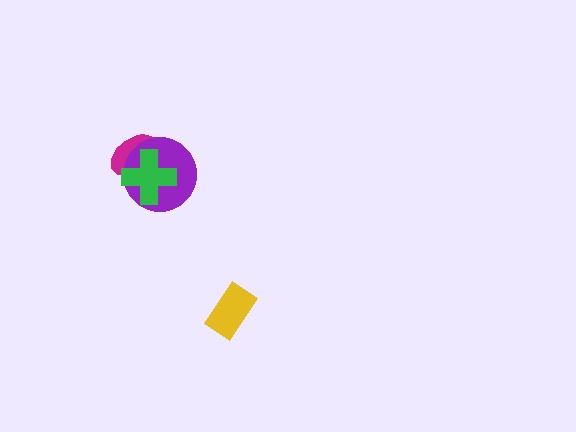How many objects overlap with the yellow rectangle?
0 objects overlap with the yellow rectangle.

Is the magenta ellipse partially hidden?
Yes, it is partially covered by another shape.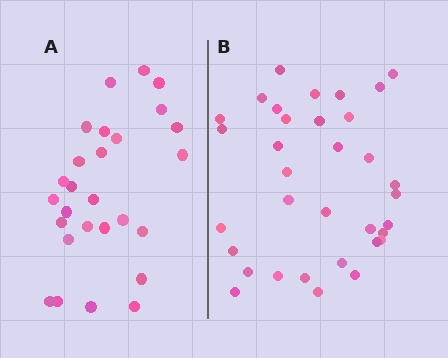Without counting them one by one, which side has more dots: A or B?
Region B (the right region) has more dots.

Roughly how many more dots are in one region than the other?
Region B has roughly 8 or so more dots than region A.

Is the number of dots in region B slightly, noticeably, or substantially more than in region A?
Region B has noticeably more, but not dramatically so. The ratio is roughly 1.3 to 1.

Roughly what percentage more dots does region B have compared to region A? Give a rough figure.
About 25% more.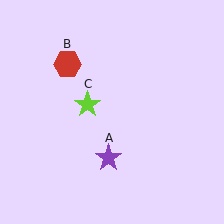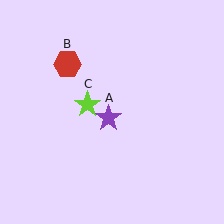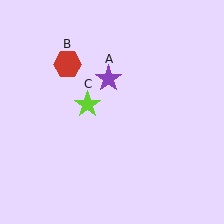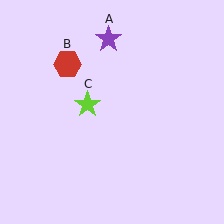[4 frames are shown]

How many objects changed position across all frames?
1 object changed position: purple star (object A).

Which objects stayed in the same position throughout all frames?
Red hexagon (object B) and lime star (object C) remained stationary.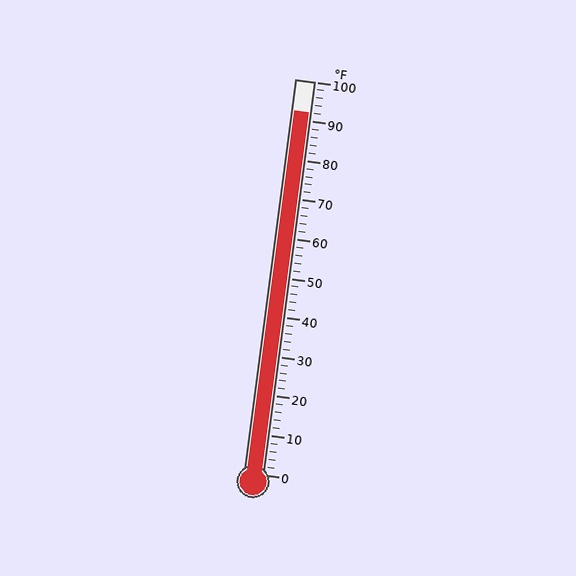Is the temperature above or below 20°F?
The temperature is above 20°F.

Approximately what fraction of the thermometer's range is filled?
The thermometer is filled to approximately 90% of its range.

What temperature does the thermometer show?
The thermometer shows approximately 92°F.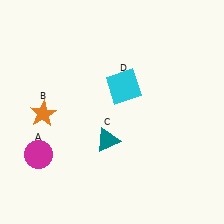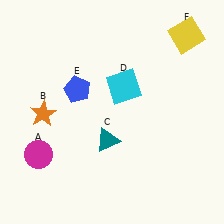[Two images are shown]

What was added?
A blue pentagon (E), a yellow square (F) were added in Image 2.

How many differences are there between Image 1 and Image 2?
There are 2 differences between the two images.